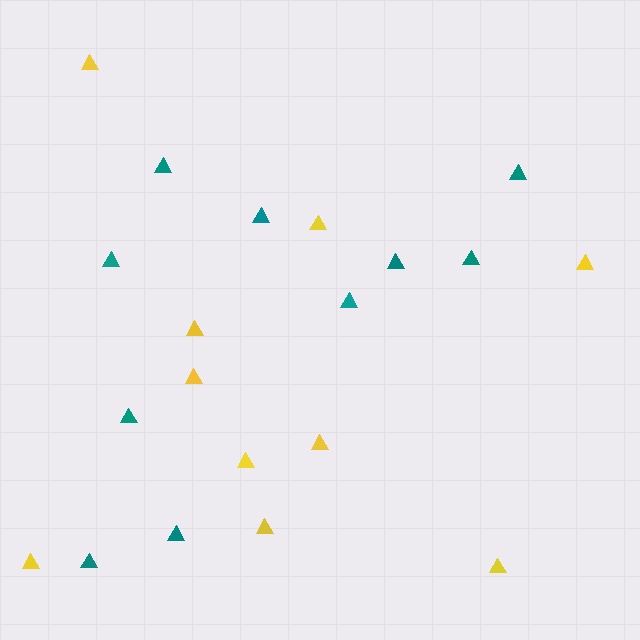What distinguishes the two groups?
There are 2 groups: one group of teal triangles (10) and one group of yellow triangles (10).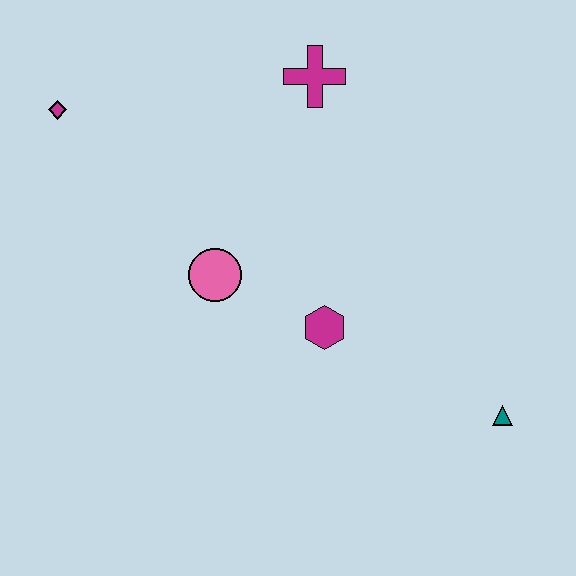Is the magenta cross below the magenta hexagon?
No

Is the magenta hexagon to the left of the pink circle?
No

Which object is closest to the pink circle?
The magenta hexagon is closest to the pink circle.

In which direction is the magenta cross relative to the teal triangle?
The magenta cross is above the teal triangle.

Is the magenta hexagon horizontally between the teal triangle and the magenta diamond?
Yes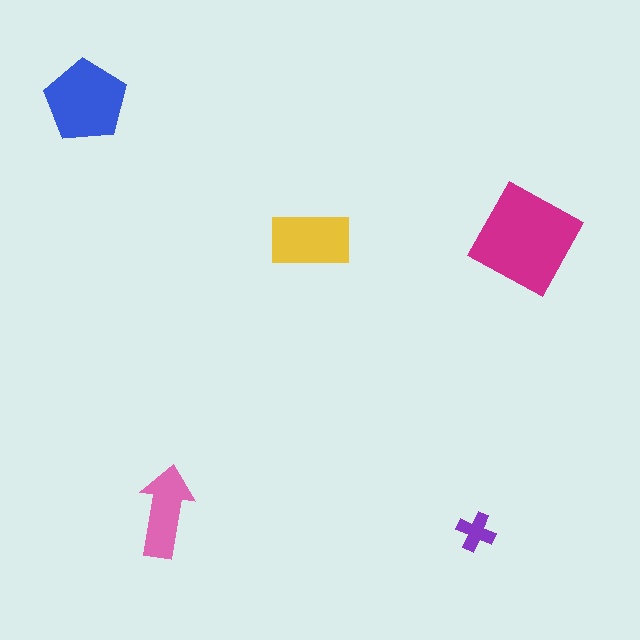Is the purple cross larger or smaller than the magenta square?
Smaller.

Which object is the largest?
The magenta square.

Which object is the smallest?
The purple cross.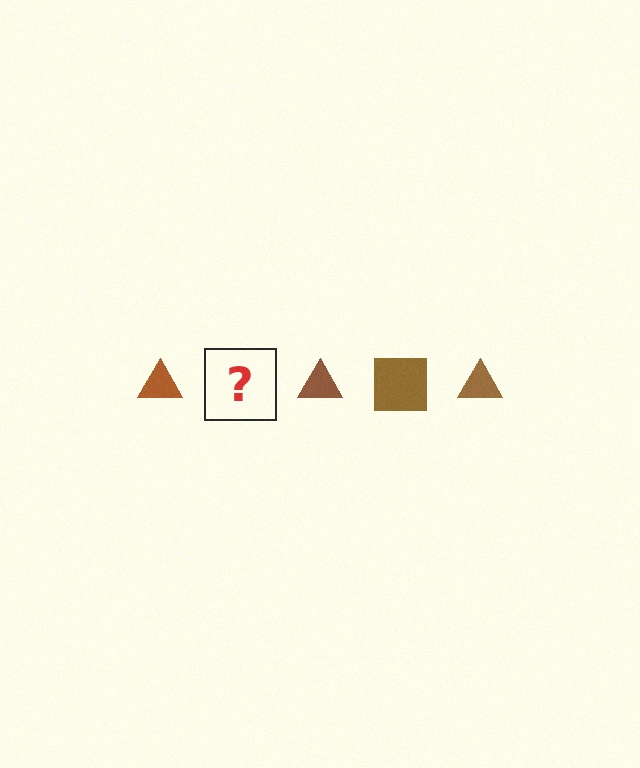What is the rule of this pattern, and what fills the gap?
The rule is that the pattern cycles through triangle, square shapes in brown. The gap should be filled with a brown square.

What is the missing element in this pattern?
The missing element is a brown square.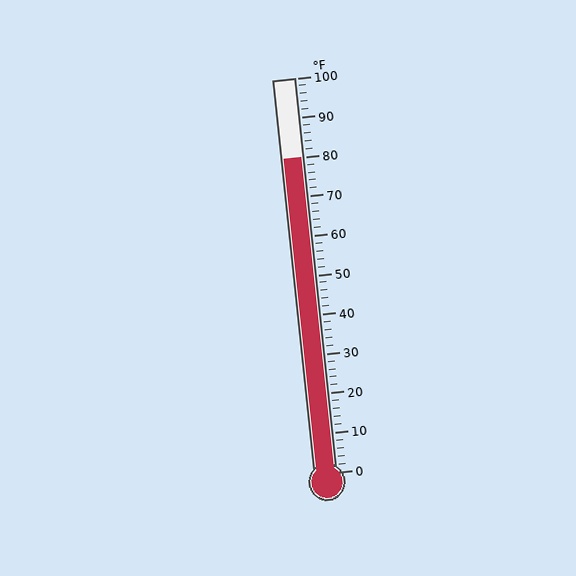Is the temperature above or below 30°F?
The temperature is above 30°F.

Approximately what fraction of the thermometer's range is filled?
The thermometer is filled to approximately 80% of its range.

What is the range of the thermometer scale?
The thermometer scale ranges from 0°F to 100°F.